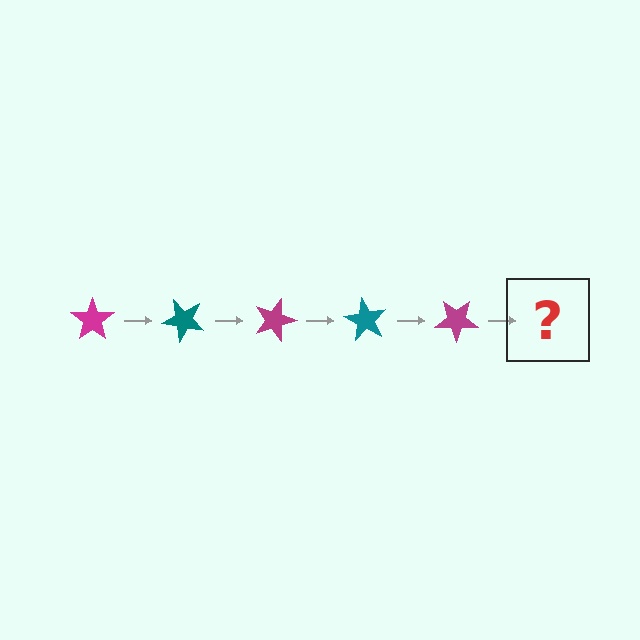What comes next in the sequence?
The next element should be a teal star, rotated 225 degrees from the start.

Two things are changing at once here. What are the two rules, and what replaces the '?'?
The two rules are that it rotates 45 degrees each step and the color cycles through magenta and teal. The '?' should be a teal star, rotated 225 degrees from the start.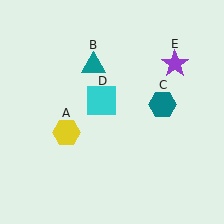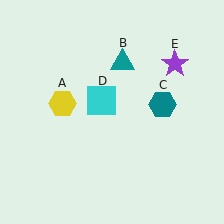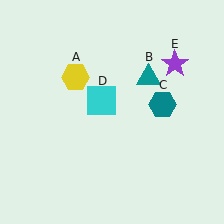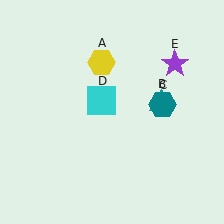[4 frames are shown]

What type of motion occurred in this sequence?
The yellow hexagon (object A), teal triangle (object B) rotated clockwise around the center of the scene.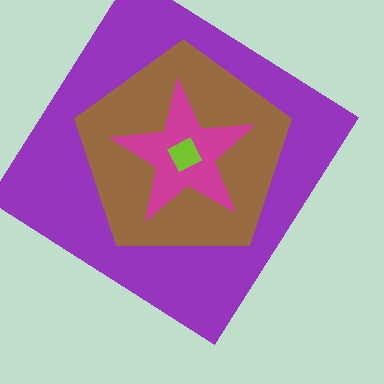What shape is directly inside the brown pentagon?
The magenta star.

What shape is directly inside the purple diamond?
The brown pentagon.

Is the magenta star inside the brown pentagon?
Yes.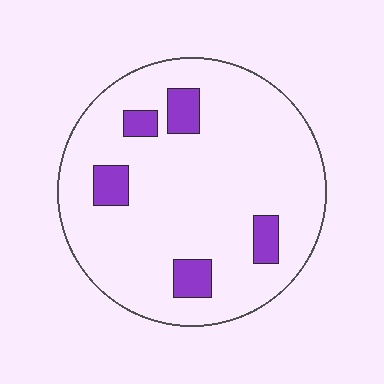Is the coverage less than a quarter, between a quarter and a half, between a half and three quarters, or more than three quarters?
Less than a quarter.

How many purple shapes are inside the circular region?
5.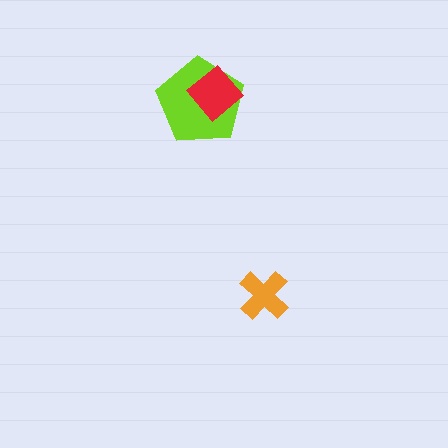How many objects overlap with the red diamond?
1 object overlaps with the red diamond.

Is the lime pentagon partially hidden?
Yes, it is partially covered by another shape.